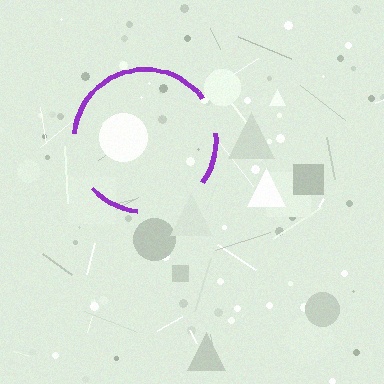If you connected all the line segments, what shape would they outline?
They would outline a circle.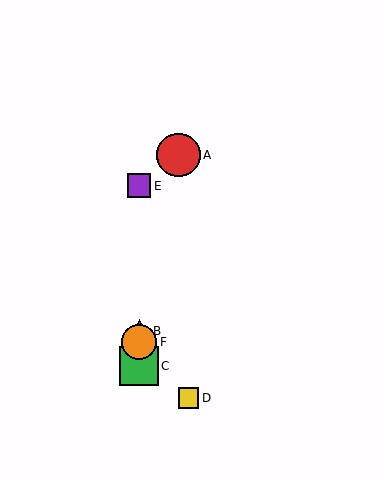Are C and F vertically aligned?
Yes, both are at x≈139.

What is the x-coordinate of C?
Object C is at x≈139.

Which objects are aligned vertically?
Objects B, C, E, F are aligned vertically.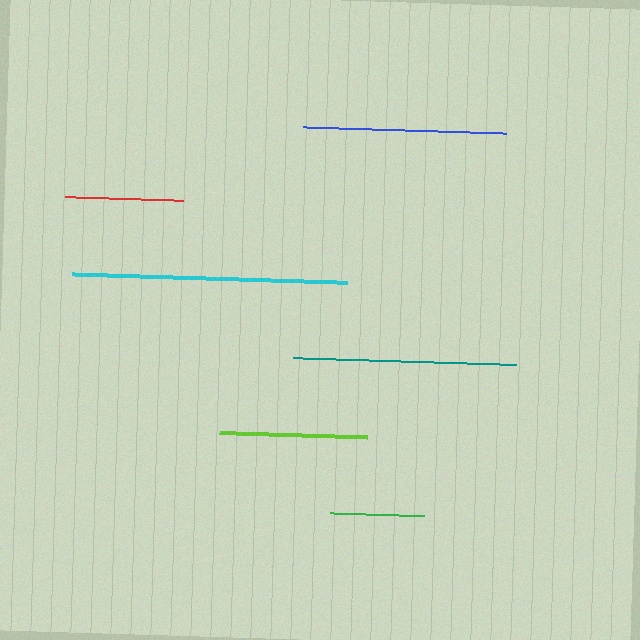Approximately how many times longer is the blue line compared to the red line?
The blue line is approximately 1.7 times the length of the red line.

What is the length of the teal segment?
The teal segment is approximately 223 pixels long.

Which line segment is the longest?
The cyan line is the longest at approximately 276 pixels.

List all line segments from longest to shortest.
From longest to shortest: cyan, teal, blue, lime, red, green.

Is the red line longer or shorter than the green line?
The red line is longer than the green line.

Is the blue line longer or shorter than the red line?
The blue line is longer than the red line.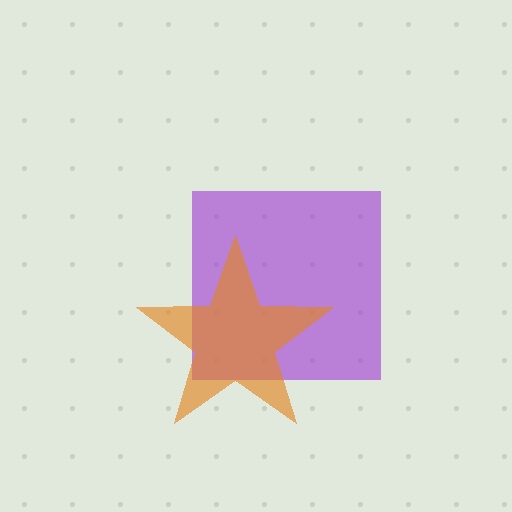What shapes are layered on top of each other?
The layered shapes are: a purple square, an orange star.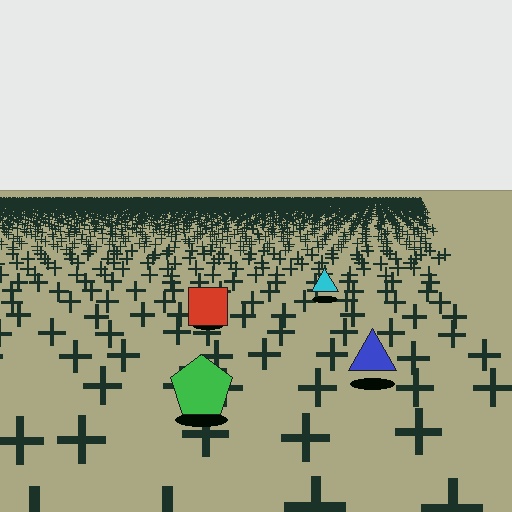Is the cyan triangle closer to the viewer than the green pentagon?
No. The green pentagon is closer — you can tell from the texture gradient: the ground texture is coarser near it.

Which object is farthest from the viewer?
The cyan triangle is farthest from the viewer. It appears smaller and the ground texture around it is denser.